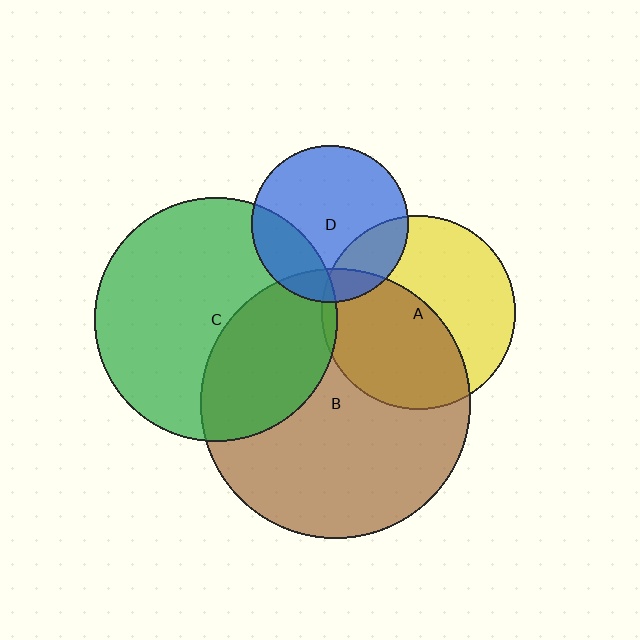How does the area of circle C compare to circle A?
Approximately 1.6 times.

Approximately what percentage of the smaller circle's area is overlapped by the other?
Approximately 5%.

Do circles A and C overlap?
Yes.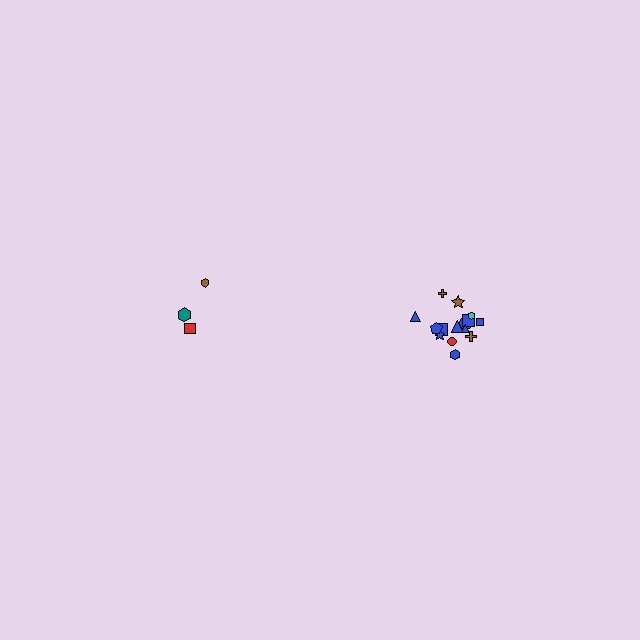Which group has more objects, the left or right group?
The right group.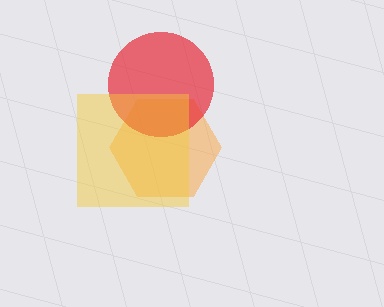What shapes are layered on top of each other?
The layered shapes are: an orange hexagon, a red circle, a yellow square.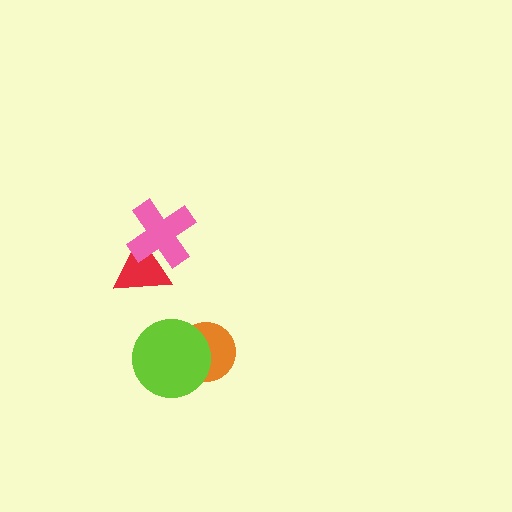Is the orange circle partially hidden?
Yes, it is partially covered by another shape.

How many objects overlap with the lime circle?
1 object overlaps with the lime circle.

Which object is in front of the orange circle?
The lime circle is in front of the orange circle.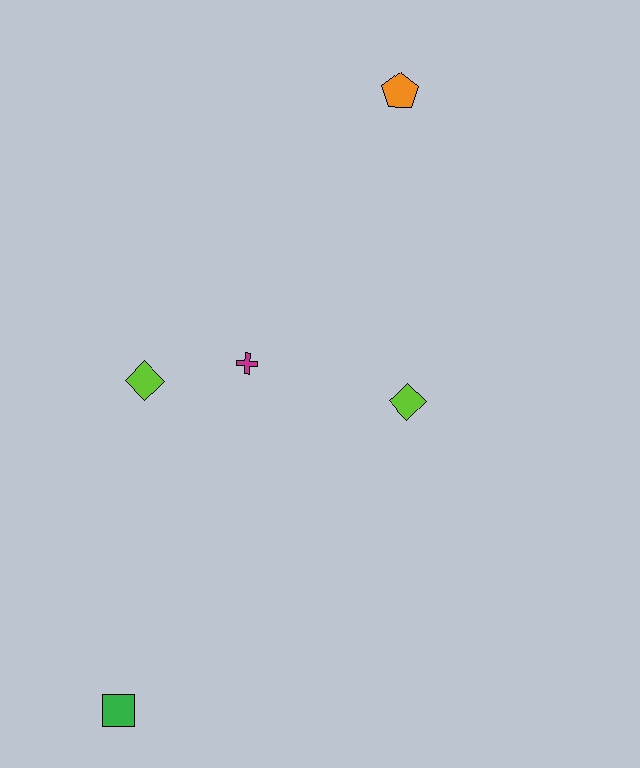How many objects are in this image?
There are 5 objects.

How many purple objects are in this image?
There are no purple objects.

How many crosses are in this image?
There is 1 cross.